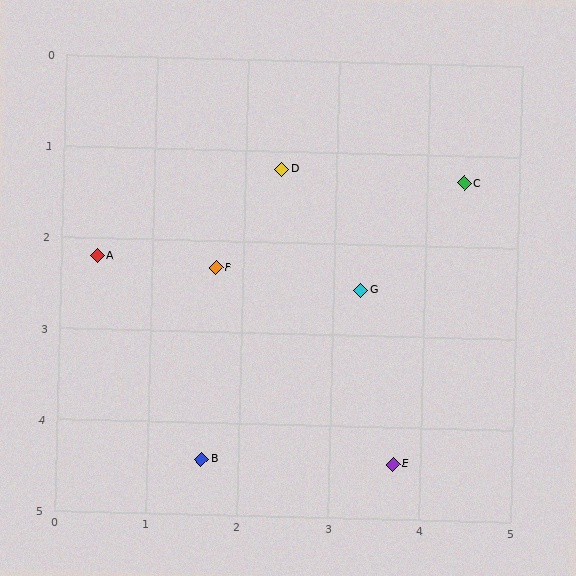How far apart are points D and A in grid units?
Points D and A are about 2.2 grid units apart.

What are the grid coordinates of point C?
Point C is at approximately (4.4, 1.3).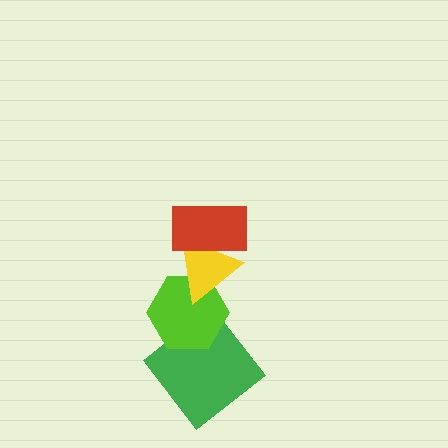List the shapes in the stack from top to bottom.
From top to bottom: the red rectangle, the yellow triangle, the lime hexagon, the green diamond.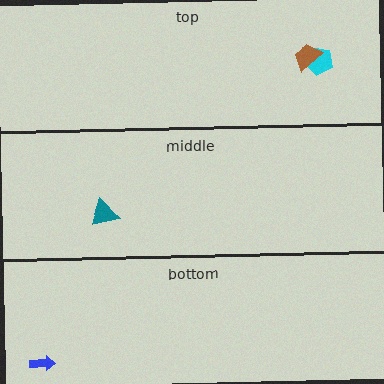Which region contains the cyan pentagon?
The top region.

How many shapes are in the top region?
2.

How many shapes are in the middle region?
1.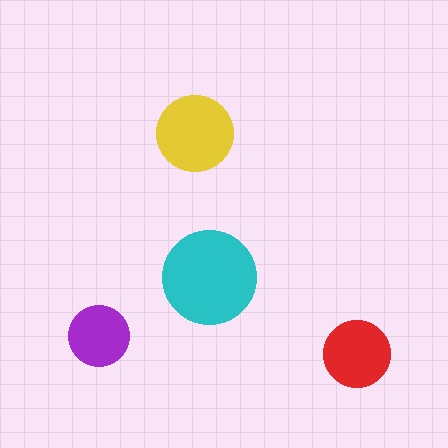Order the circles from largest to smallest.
the cyan one, the yellow one, the red one, the purple one.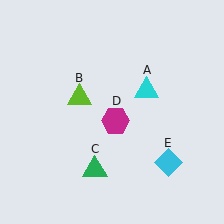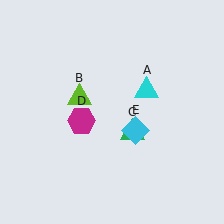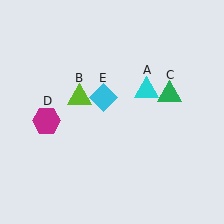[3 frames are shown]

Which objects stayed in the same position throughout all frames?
Cyan triangle (object A) and lime triangle (object B) remained stationary.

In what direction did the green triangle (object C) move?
The green triangle (object C) moved up and to the right.